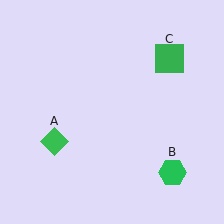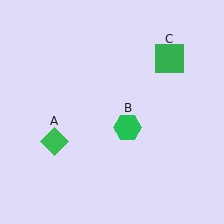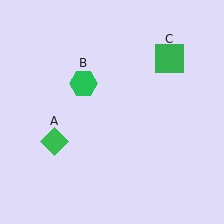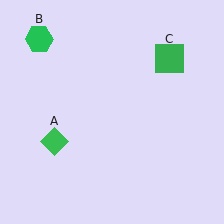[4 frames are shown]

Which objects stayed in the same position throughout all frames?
Green diamond (object A) and green square (object C) remained stationary.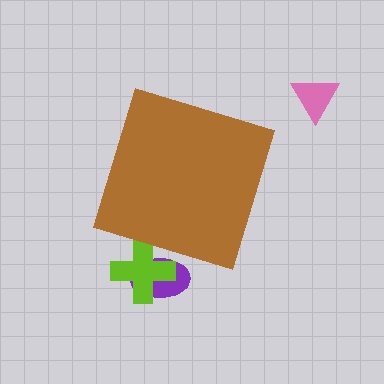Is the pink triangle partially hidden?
No, the pink triangle is fully visible.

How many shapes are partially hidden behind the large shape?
2 shapes are partially hidden.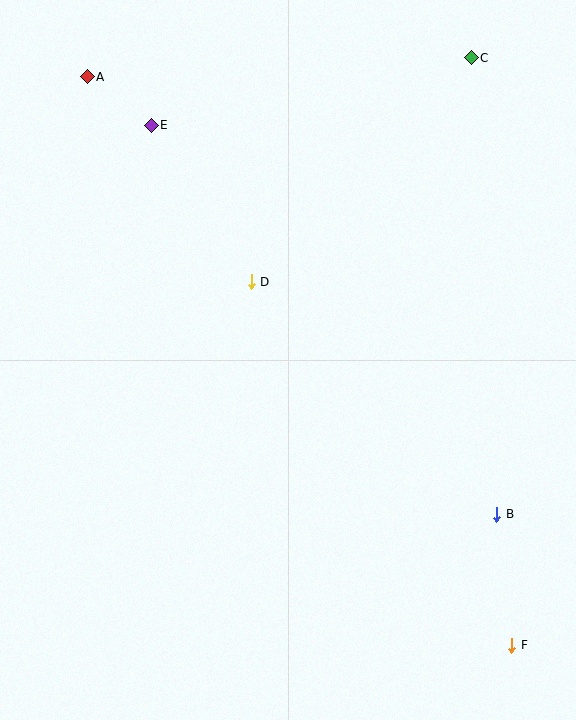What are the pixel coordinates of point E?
Point E is at (151, 125).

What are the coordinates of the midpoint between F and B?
The midpoint between F and B is at (504, 580).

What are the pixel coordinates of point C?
Point C is at (471, 58).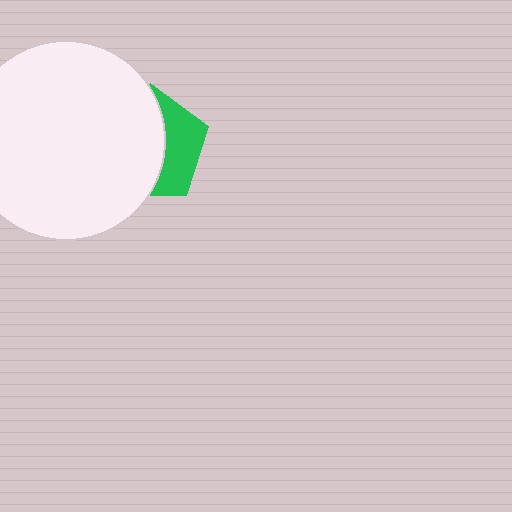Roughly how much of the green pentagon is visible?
A small part of it is visible (roughly 37%).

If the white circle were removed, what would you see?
You would see the complete green pentagon.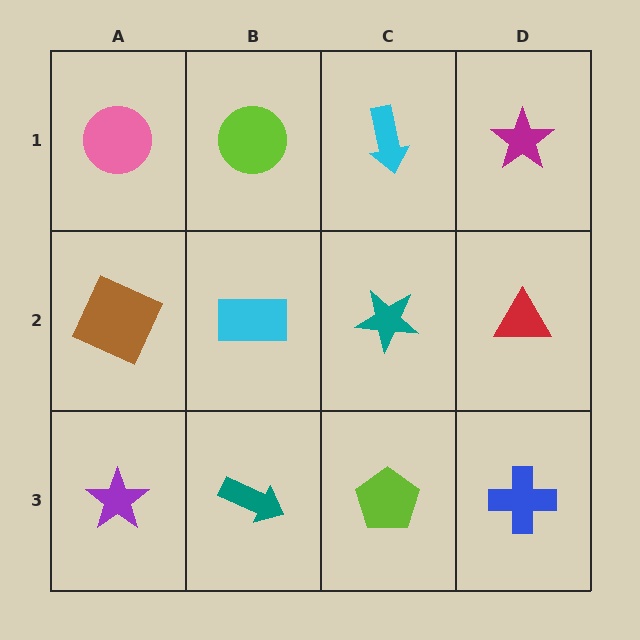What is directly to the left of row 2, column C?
A cyan rectangle.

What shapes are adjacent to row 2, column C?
A cyan arrow (row 1, column C), a lime pentagon (row 3, column C), a cyan rectangle (row 2, column B), a red triangle (row 2, column D).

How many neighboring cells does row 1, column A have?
2.